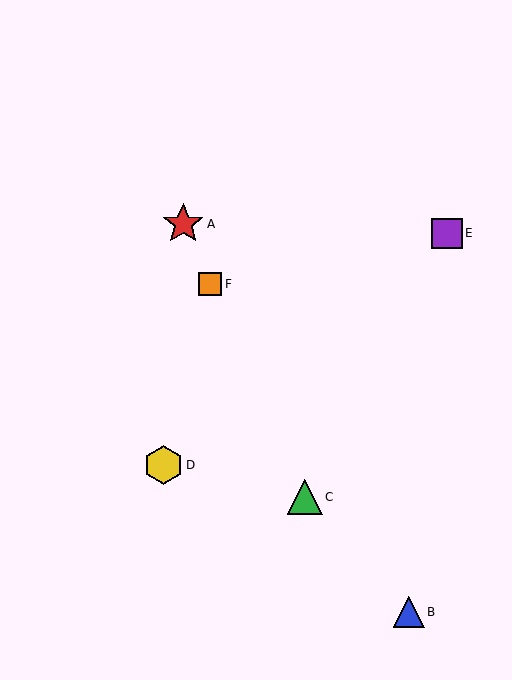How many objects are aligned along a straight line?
3 objects (A, C, F) are aligned along a straight line.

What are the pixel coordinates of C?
Object C is at (305, 497).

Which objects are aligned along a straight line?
Objects A, C, F are aligned along a straight line.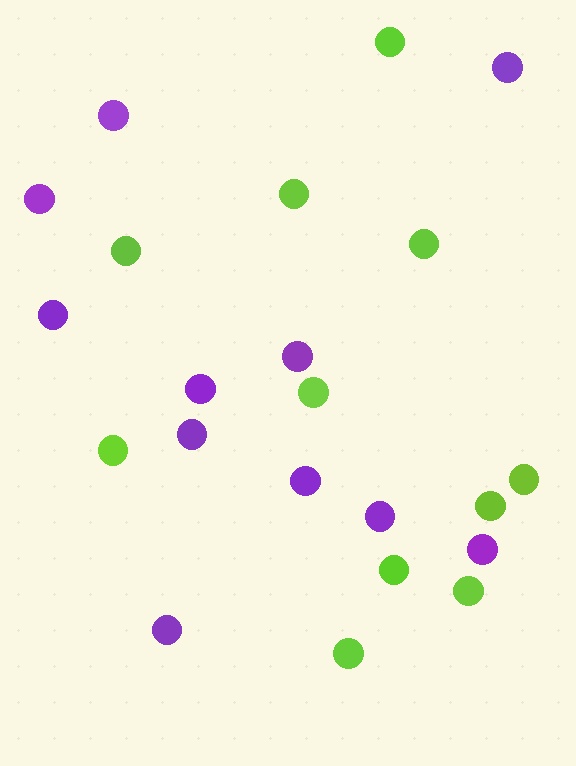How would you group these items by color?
There are 2 groups: one group of purple circles (11) and one group of lime circles (11).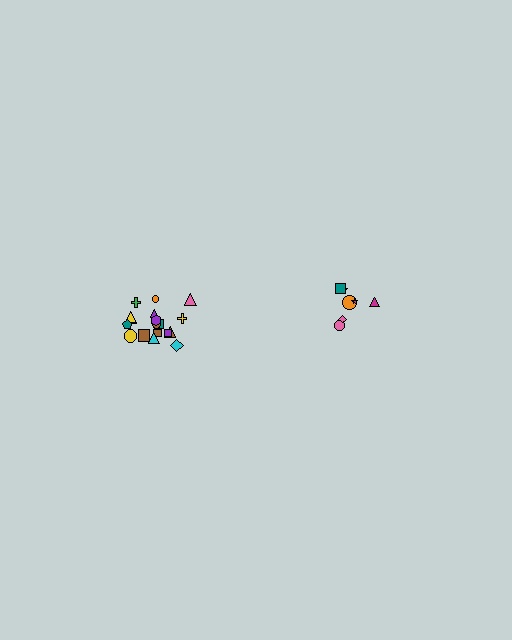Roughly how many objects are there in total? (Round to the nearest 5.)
Roughly 25 objects in total.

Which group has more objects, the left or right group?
The left group.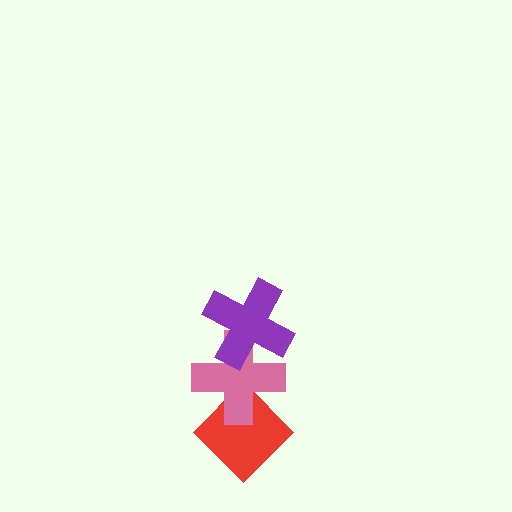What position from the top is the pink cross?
The pink cross is 2nd from the top.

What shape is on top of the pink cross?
The purple cross is on top of the pink cross.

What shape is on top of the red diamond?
The pink cross is on top of the red diamond.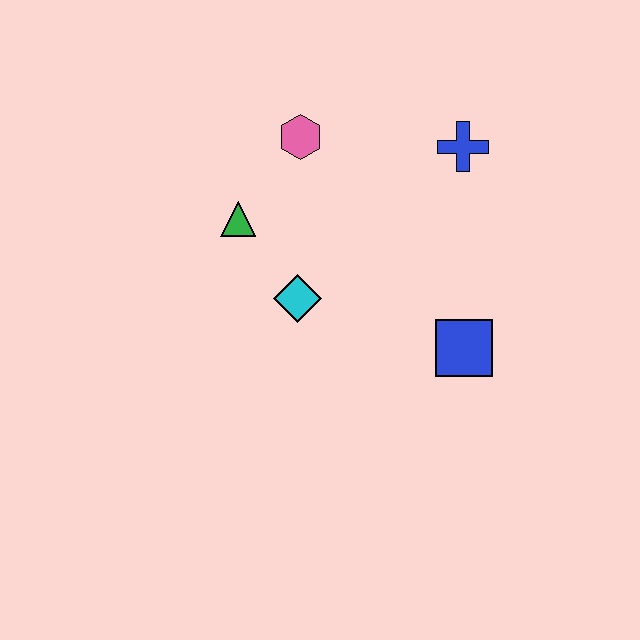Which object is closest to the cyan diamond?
The green triangle is closest to the cyan diamond.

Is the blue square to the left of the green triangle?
No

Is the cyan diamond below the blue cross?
Yes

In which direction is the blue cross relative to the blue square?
The blue cross is above the blue square.